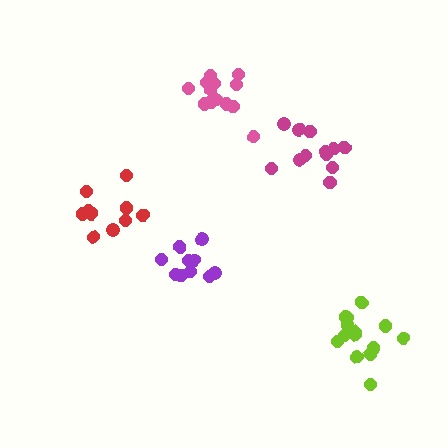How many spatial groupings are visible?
There are 5 spatial groupings.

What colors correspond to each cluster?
The clusters are colored: purple, magenta, lime, pink, red.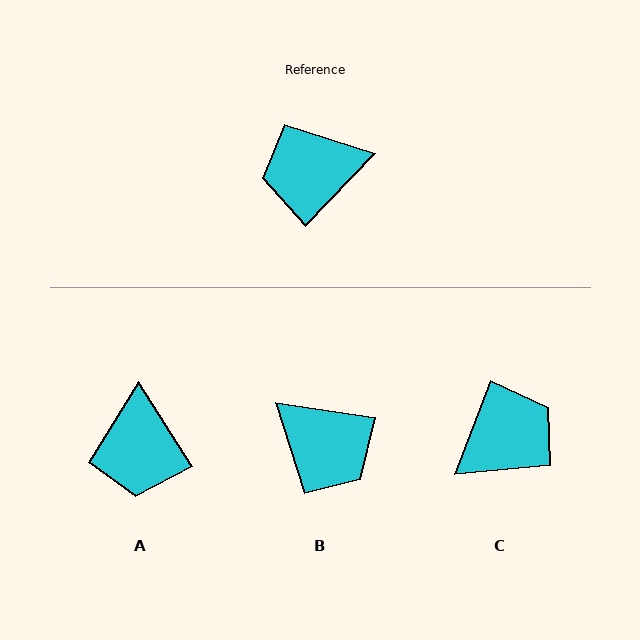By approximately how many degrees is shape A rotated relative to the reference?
Approximately 76 degrees counter-clockwise.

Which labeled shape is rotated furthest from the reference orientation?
C, about 157 degrees away.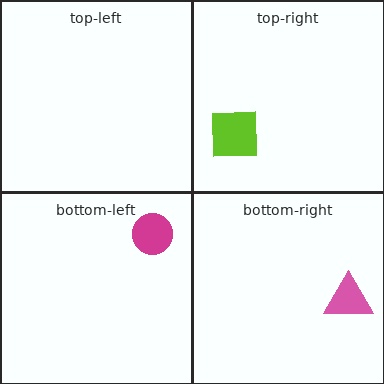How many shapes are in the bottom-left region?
1.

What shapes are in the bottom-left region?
The magenta circle.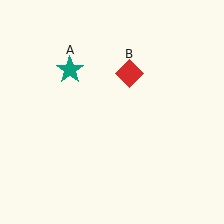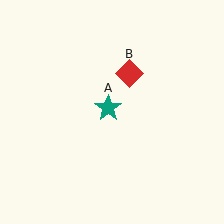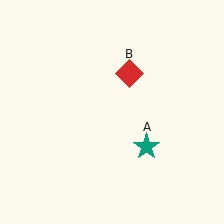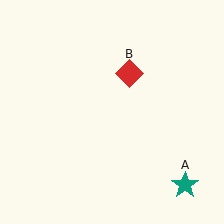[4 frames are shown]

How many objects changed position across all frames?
1 object changed position: teal star (object A).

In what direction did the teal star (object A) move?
The teal star (object A) moved down and to the right.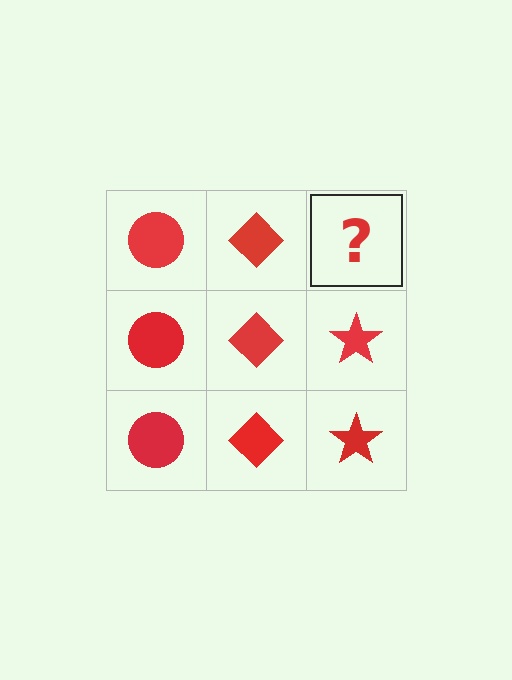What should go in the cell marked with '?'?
The missing cell should contain a red star.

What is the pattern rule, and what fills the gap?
The rule is that each column has a consistent shape. The gap should be filled with a red star.